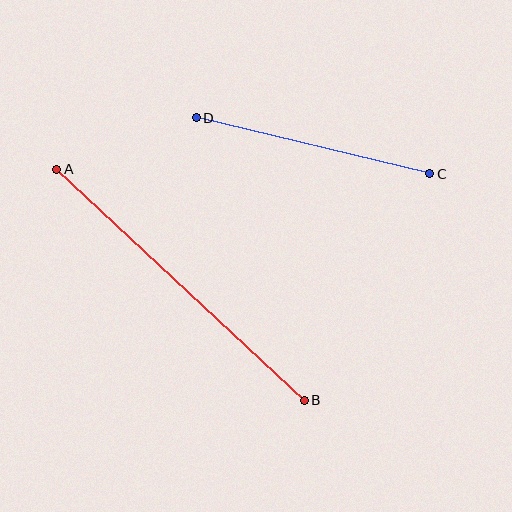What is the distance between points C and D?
The distance is approximately 240 pixels.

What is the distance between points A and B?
The distance is approximately 338 pixels.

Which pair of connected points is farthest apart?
Points A and B are farthest apart.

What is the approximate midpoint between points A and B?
The midpoint is at approximately (180, 285) pixels.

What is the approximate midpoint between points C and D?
The midpoint is at approximately (313, 146) pixels.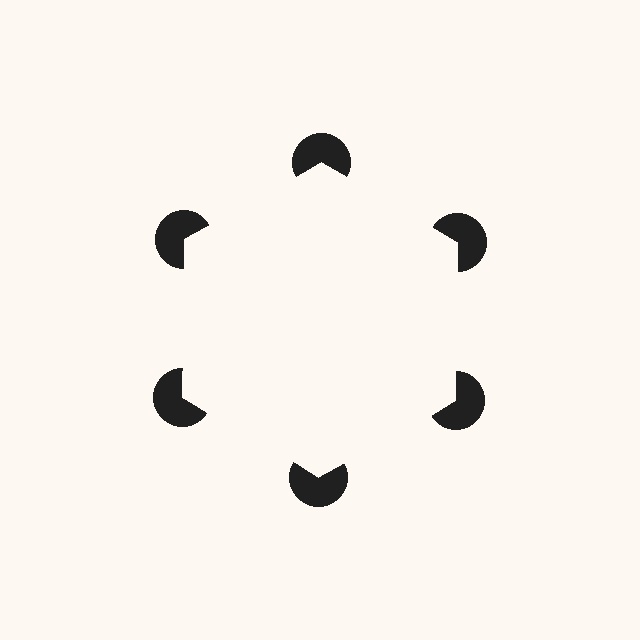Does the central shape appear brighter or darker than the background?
It typically appears slightly brighter than the background, even though no actual brightness change is drawn.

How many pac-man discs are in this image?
There are 6 — one at each vertex of the illusory hexagon.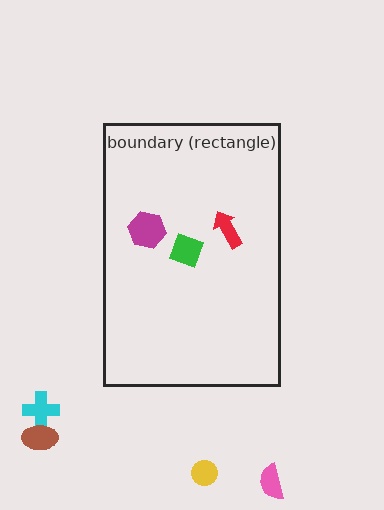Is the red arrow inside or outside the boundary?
Inside.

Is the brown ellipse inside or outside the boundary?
Outside.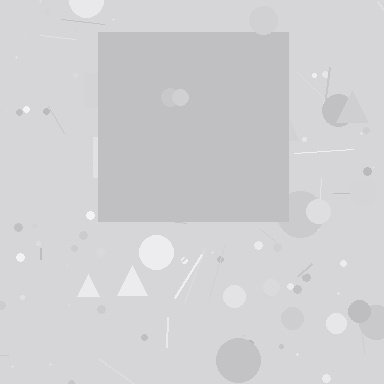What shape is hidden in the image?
A square is hidden in the image.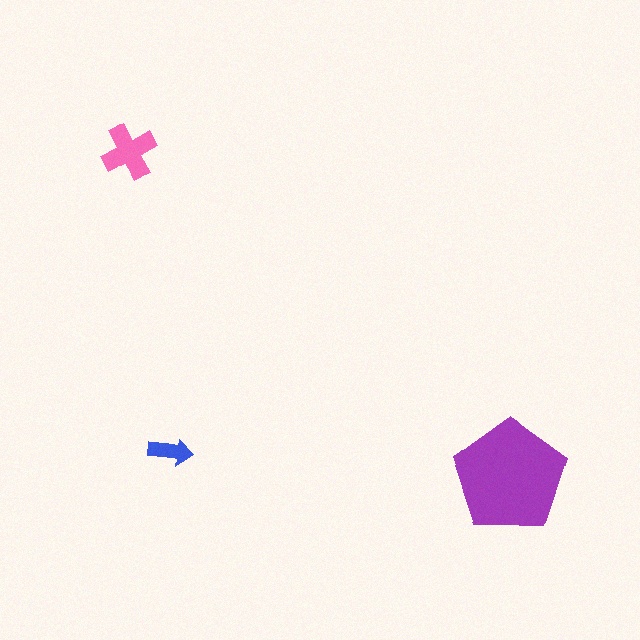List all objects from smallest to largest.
The blue arrow, the pink cross, the purple pentagon.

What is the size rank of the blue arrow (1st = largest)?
3rd.